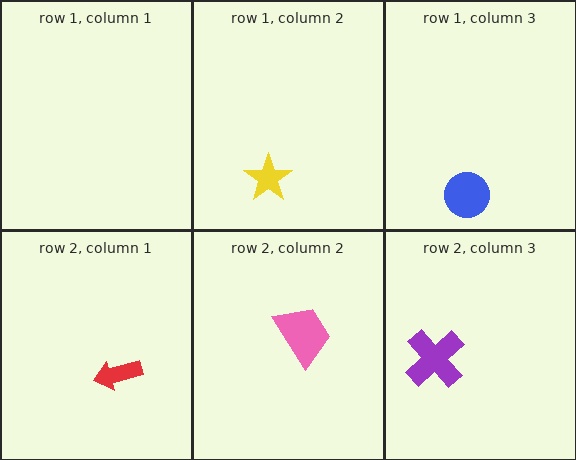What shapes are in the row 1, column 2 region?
The yellow star.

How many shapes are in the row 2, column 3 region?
1.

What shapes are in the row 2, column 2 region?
The pink trapezoid.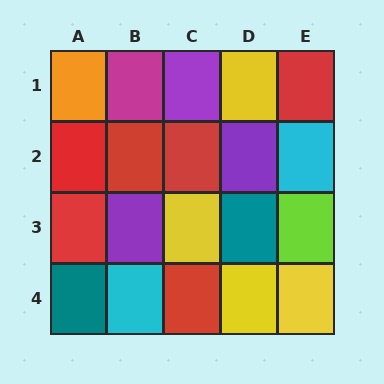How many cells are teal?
2 cells are teal.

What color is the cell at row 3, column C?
Yellow.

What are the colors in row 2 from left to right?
Red, red, red, purple, cyan.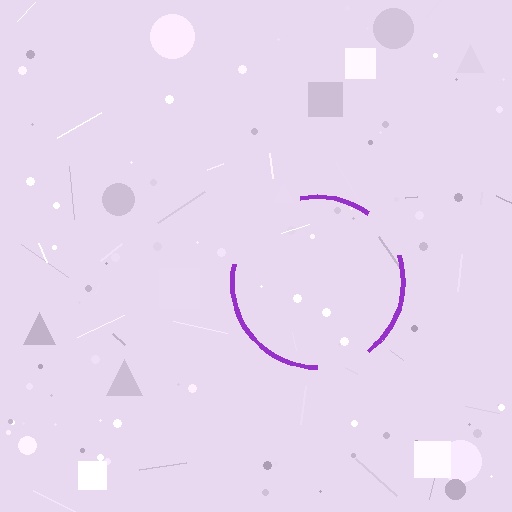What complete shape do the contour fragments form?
The contour fragments form a circle.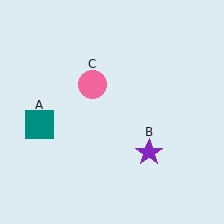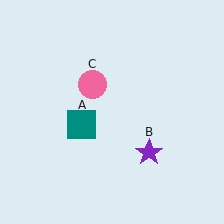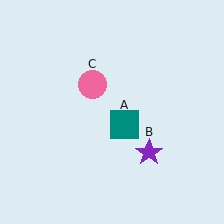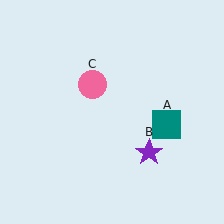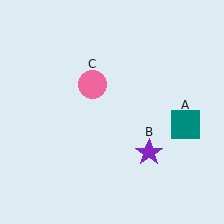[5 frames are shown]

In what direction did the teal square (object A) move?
The teal square (object A) moved right.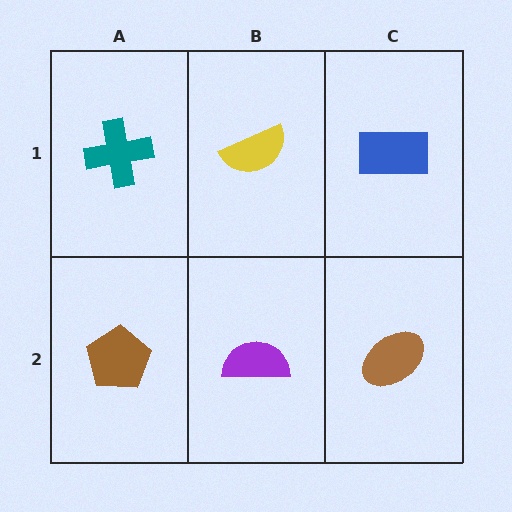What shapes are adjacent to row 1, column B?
A purple semicircle (row 2, column B), a teal cross (row 1, column A), a blue rectangle (row 1, column C).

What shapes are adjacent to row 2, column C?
A blue rectangle (row 1, column C), a purple semicircle (row 2, column B).